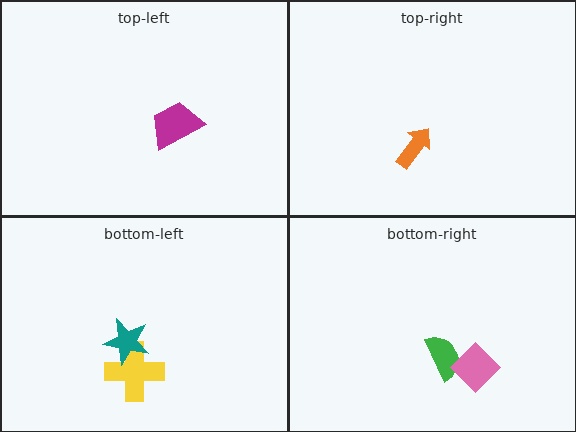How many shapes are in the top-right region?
1.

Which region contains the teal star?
The bottom-left region.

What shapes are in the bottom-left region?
The yellow cross, the teal star.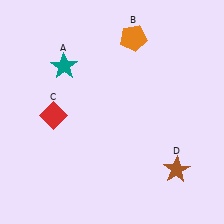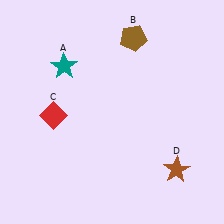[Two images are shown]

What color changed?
The pentagon (B) changed from orange in Image 1 to brown in Image 2.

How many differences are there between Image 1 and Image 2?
There is 1 difference between the two images.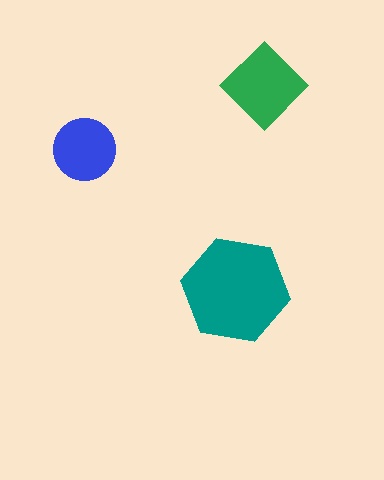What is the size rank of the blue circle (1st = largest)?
3rd.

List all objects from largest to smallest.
The teal hexagon, the green diamond, the blue circle.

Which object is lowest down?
The teal hexagon is bottommost.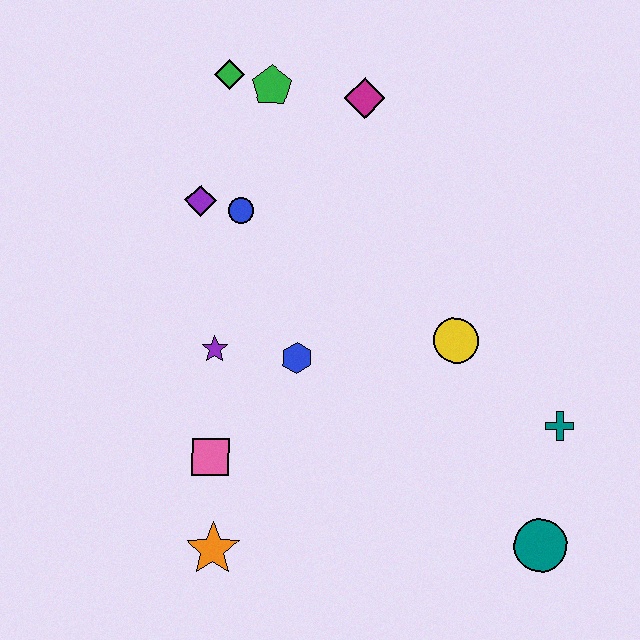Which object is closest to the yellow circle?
The teal cross is closest to the yellow circle.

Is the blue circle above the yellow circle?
Yes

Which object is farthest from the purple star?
The teal circle is farthest from the purple star.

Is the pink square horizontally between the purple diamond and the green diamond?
Yes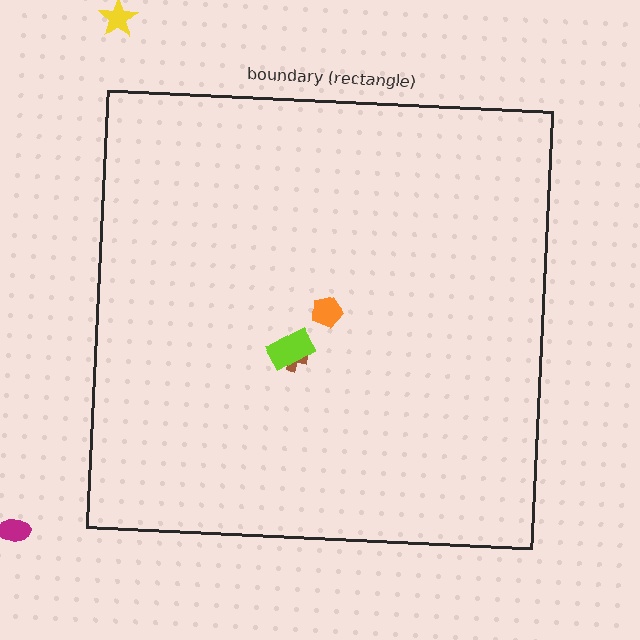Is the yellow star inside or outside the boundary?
Outside.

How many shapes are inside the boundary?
3 inside, 2 outside.